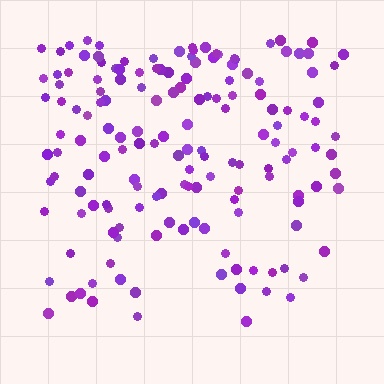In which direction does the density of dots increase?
From bottom to top, with the top side densest.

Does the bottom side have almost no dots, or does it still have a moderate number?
Still a moderate number, just noticeably fewer than the top.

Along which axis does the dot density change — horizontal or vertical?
Vertical.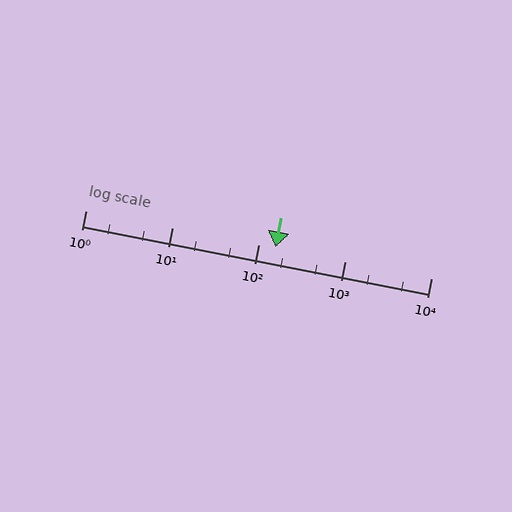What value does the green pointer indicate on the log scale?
The pointer indicates approximately 160.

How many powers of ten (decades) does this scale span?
The scale spans 4 decades, from 1 to 10000.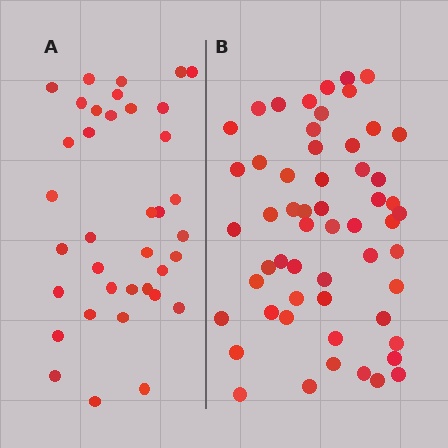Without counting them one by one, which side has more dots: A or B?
Region B (the right region) has more dots.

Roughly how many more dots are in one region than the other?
Region B has approximately 20 more dots than region A.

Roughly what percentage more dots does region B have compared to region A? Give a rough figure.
About 50% more.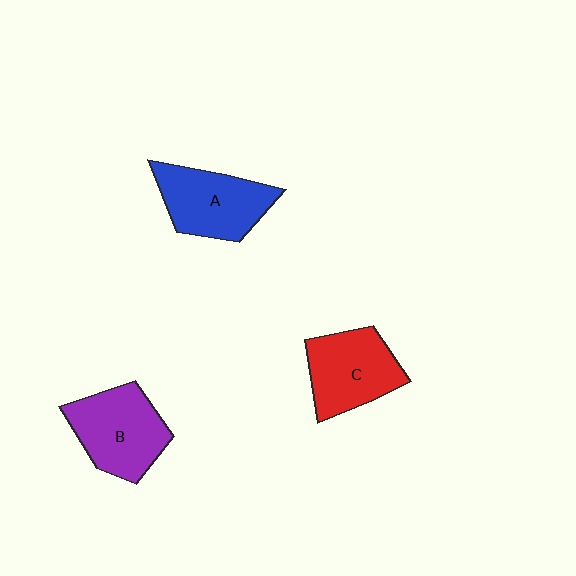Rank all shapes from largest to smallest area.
From largest to smallest: B (purple), A (blue), C (red).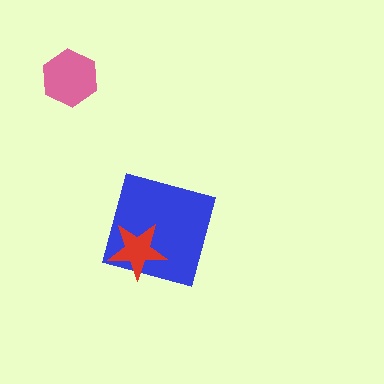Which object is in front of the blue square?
The red star is in front of the blue square.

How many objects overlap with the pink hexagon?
0 objects overlap with the pink hexagon.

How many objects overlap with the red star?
1 object overlaps with the red star.